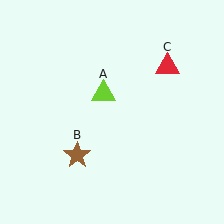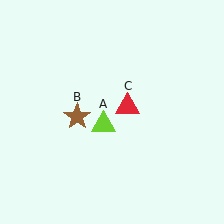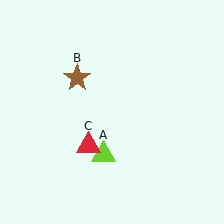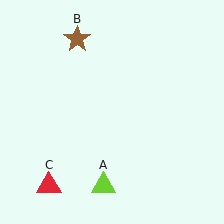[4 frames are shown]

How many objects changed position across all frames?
3 objects changed position: lime triangle (object A), brown star (object B), red triangle (object C).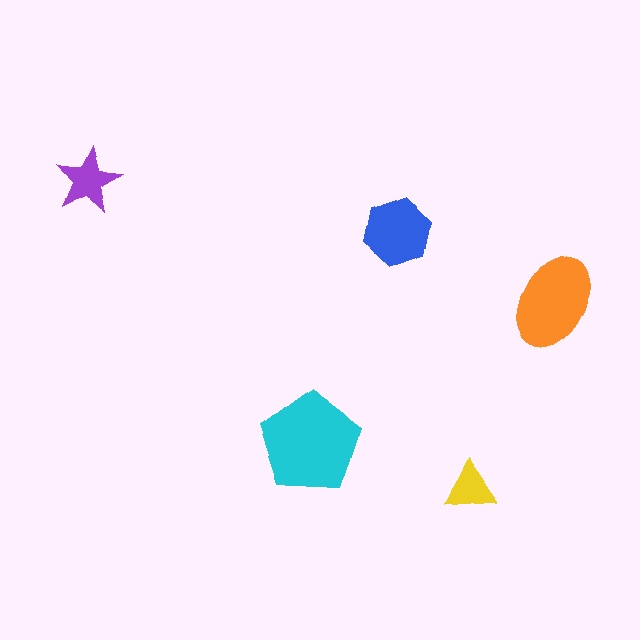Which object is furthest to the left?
The purple star is leftmost.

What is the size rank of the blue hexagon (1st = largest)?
3rd.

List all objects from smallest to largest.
The yellow triangle, the purple star, the blue hexagon, the orange ellipse, the cyan pentagon.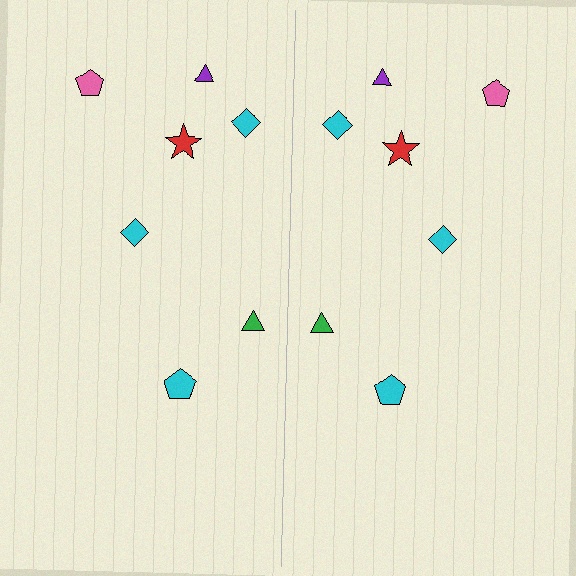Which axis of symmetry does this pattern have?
The pattern has a vertical axis of symmetry running through the center of the image.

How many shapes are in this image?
There are 14 shapes in this image.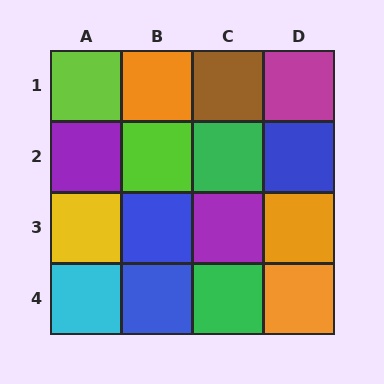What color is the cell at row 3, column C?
Purple.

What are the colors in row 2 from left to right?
Purple, lime, green, blue.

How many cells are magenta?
1 cell is magenta.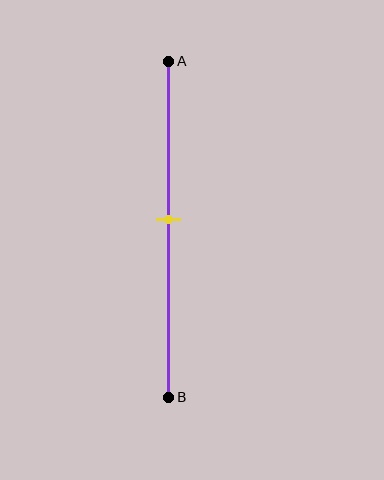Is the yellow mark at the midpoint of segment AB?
Yes, the mark is approximately at the midpoint.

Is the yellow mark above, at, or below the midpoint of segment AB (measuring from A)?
The yellow mark is approximately at the midpoint of segment AB.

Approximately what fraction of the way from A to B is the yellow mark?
The yellow mark is approximately 45% of the way from A to B.